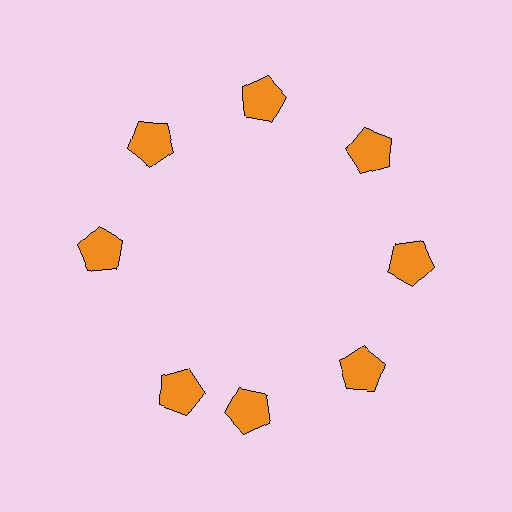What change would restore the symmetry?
The symmetry would be restored by rotating it back into even spacing with its neighbors so that all 8 pentagons sit at equal angles and equal distance from the center.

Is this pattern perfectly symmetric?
No. The 8 orange pentagons are arranged in a ring, but one element near the 8 o'clock position is rotated out of alignment along the ring, breaking the 8-fold rotational symmetry.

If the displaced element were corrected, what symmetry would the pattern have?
It would have 8-fold rotational symmetry — the pattern would map onto itself every 45 degrees.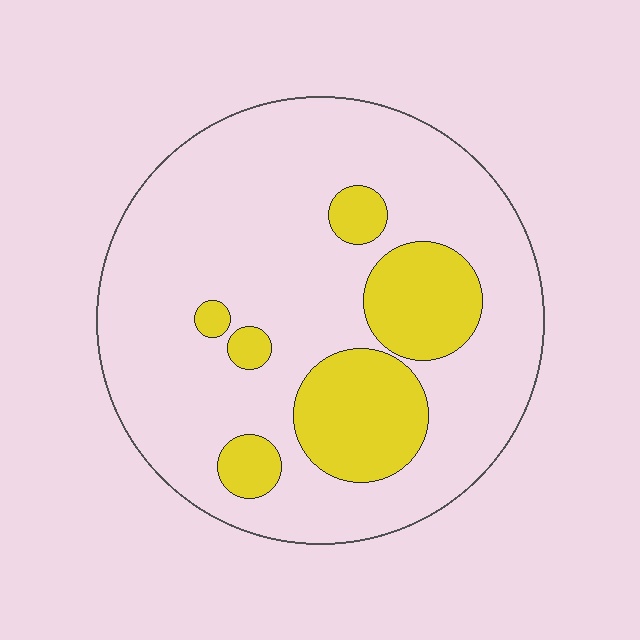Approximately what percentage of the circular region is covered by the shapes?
Approximately 20%.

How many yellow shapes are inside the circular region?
6.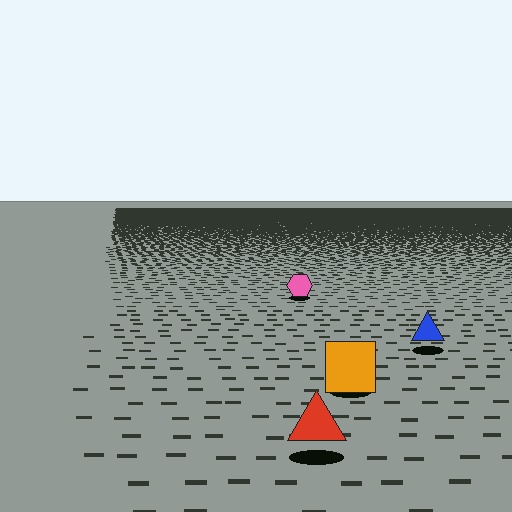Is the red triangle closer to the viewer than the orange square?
Yes. The red triangle is closer — you can tell from the texture gradient: the ground texture is coarser near it.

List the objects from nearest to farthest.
From nearest to farthest: the red triangle, the orange square, the blue triangle, the pink hexagon.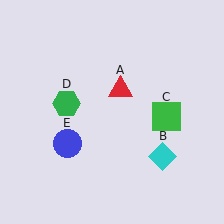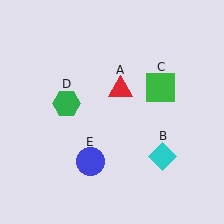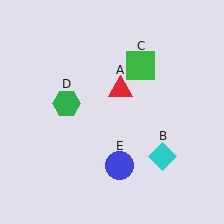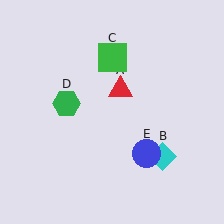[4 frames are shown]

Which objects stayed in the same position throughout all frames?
Red triangle (object A) and cyan diamond (object B) and green hexagon (object D) remained stationary.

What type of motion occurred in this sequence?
The green square (object C), blue circle (object E) rotated counterclockwise around the center of the scene.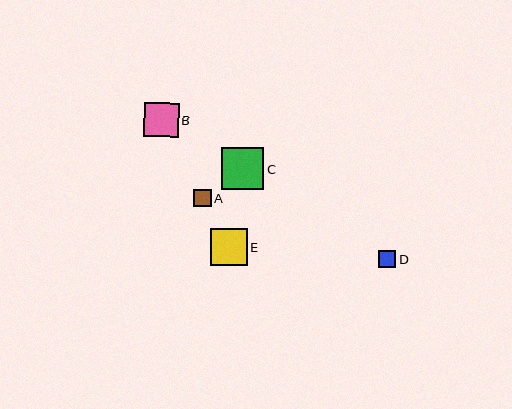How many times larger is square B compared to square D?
Square B is approximately 2.0 times the size of square D.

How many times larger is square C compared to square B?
Square C is approximately 1.2 times the size of square B.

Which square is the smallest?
Square D is the smallest with a size of approximately 17 pixels.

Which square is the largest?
Square C is the largest with a size of approximately 42 pixels.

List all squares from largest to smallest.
From largest to smallest: C, E, B, A, D.